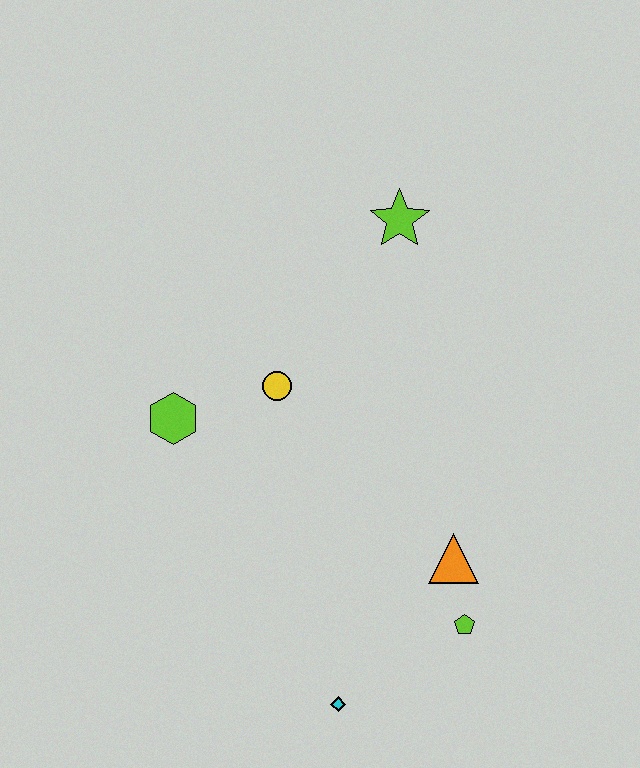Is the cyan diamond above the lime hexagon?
No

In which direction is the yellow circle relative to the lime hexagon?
The yellow circle is to the right of the lime hexagon.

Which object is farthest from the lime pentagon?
The lime star is farthest from the lime pentagon.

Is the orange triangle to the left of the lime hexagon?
No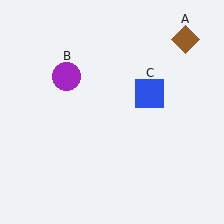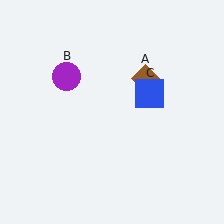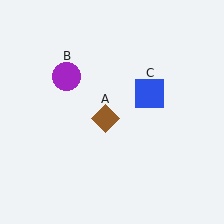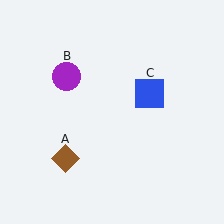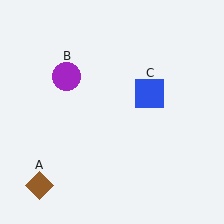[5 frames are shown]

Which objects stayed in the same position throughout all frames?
Purple circle (object B) and blue square (object C) remained stationary.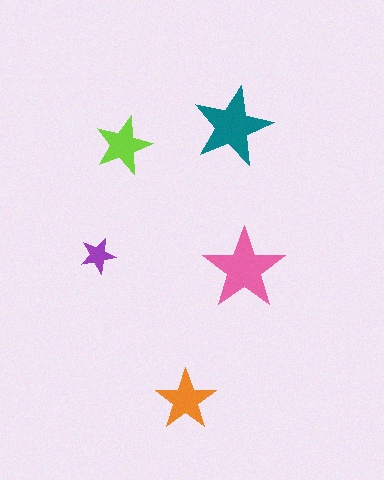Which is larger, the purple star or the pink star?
The pink one.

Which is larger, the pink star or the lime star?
The pink one.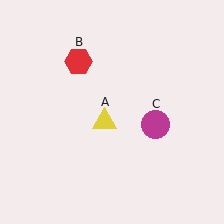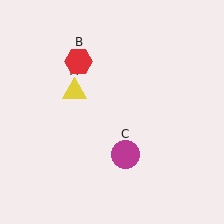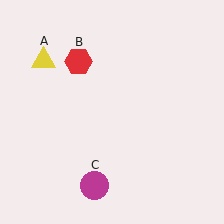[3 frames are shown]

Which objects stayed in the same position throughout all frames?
Red hexagon (object B) remained stationary.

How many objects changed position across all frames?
2 objects changed position: yellow triangle (object A), magenta circle (object C).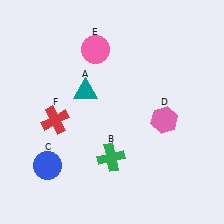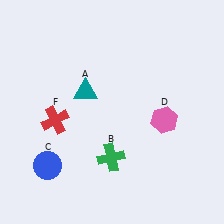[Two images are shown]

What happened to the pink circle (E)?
The pink circle (E) was removed in Image 2. It was in the top-left area of Image 1.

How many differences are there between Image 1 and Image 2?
There is 1 difference between the two images.